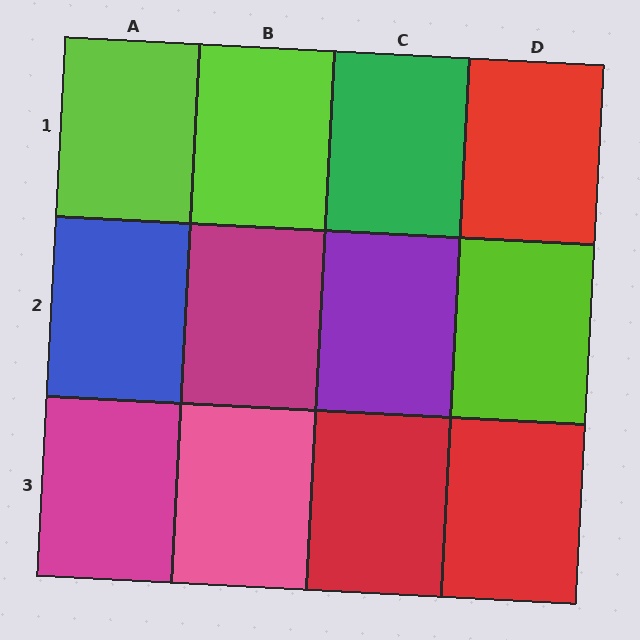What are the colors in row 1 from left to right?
Lime, lime, green, red.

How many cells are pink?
1 cell is pink.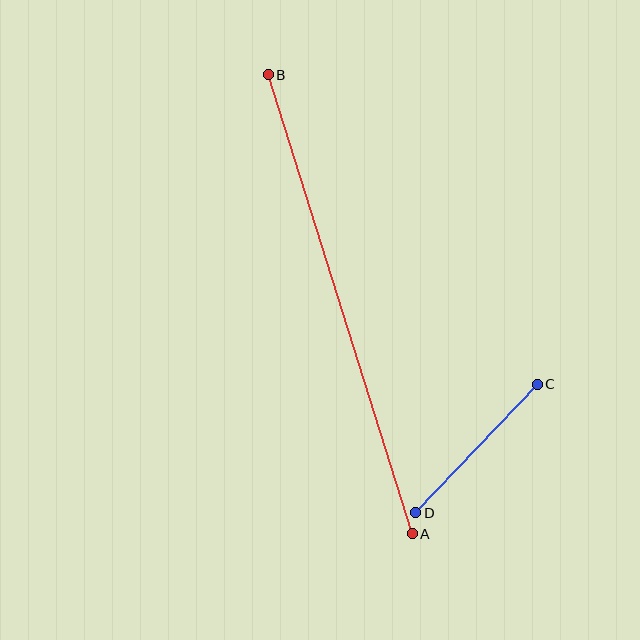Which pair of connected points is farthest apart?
Points A and B are farthest apart.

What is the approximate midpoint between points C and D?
The midpoint is at approximately (477, 448) pixels.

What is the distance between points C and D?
The distance is approximately 177 pixels.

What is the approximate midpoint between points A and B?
The midpoint is at approximately (340, 304) pixels.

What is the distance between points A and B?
The distance is approximately 481 pixels.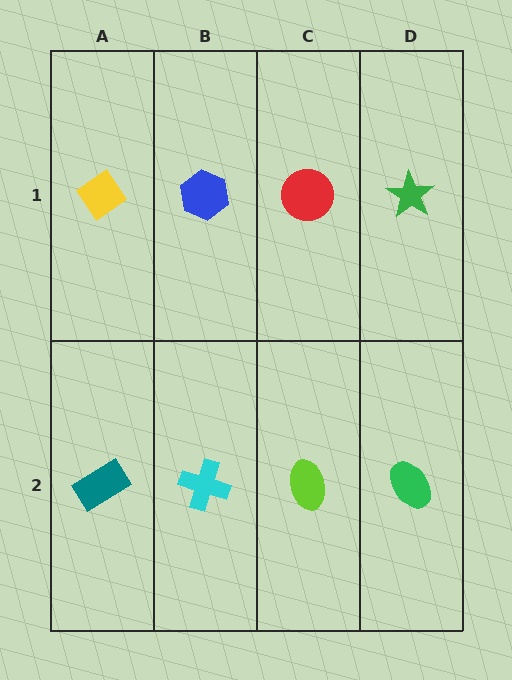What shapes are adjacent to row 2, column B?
A blue hexagon (row 1, column B), a teal rectangle (row 2, column A), a lime ellipse (row 2, column C).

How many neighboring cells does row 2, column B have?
3.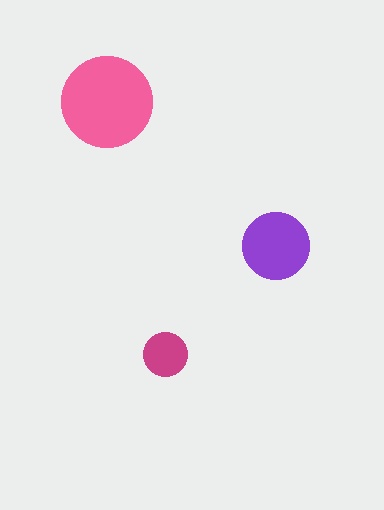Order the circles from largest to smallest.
the pink one, the purple one, the magenta one.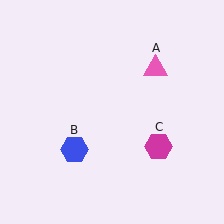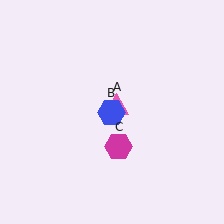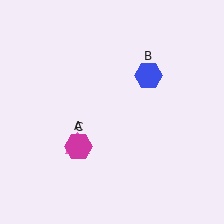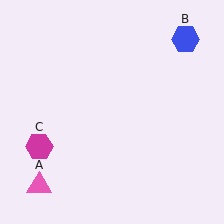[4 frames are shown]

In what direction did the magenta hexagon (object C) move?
The magenta hexagon (object C) moved left.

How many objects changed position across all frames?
3 objects changed position: pink triangle (object A), blue hexagon (object B), magenta hexagon (object C).